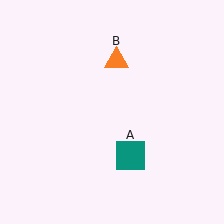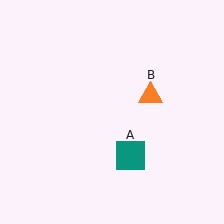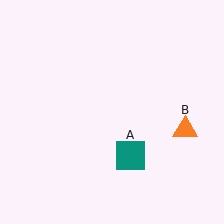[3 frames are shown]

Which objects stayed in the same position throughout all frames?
Teal square (object A) remained stationary.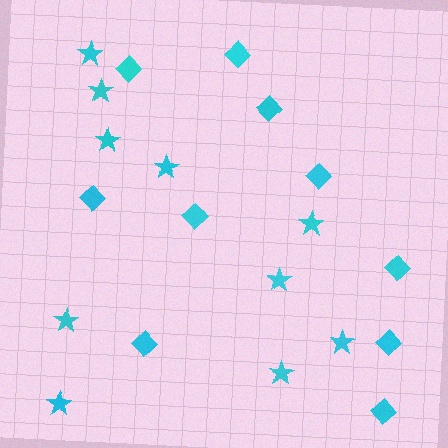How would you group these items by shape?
There are 2 groups: one group of diamonds (10) and one group of stars (10).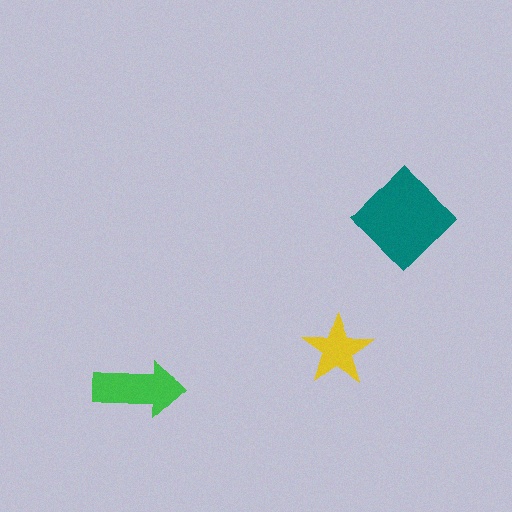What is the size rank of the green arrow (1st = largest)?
2nd.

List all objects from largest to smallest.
The teal diamond, the green arrow, the yellow star.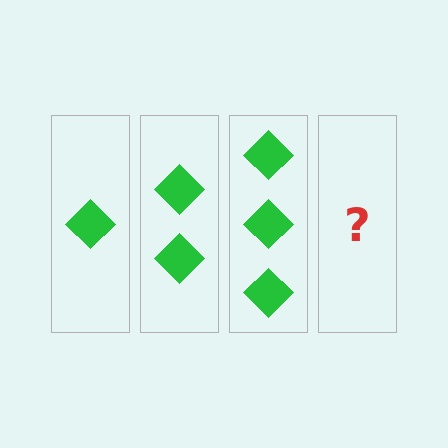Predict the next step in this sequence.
The next step is 4 diamonds.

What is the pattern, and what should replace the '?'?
The pattern is that each step adds one more diamond. The '?' should be 4 diamonds.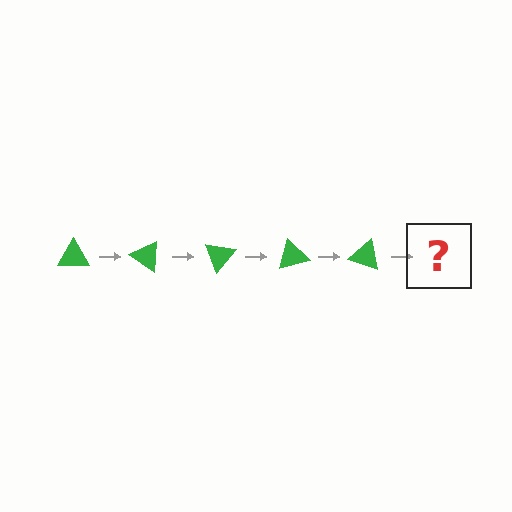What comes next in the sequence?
The next element should be a green triangle rotated 175 degrees.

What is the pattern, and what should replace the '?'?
The pattern is that the triangle rotates 35 degrees each step. The '?' should be a green triangle rotated 175 degrees.